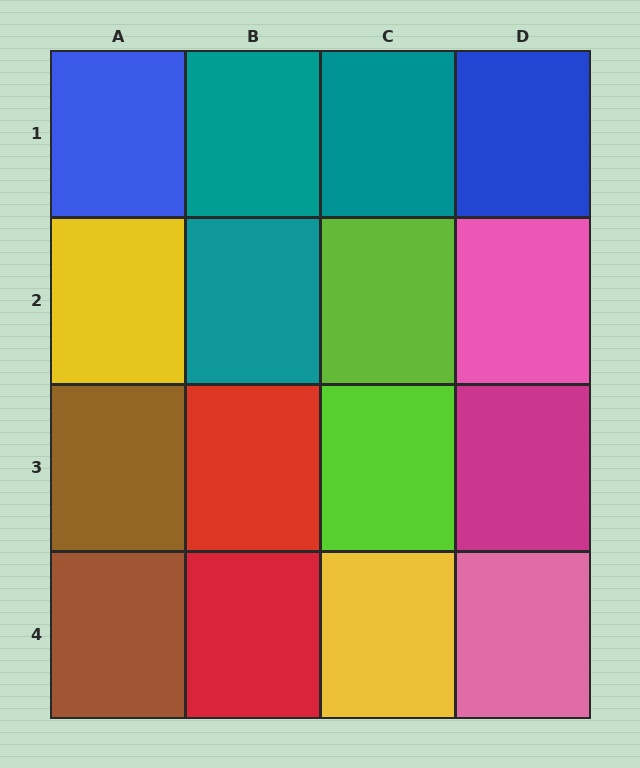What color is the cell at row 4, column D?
Pink.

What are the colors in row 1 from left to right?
Blue, teal, teal, blue.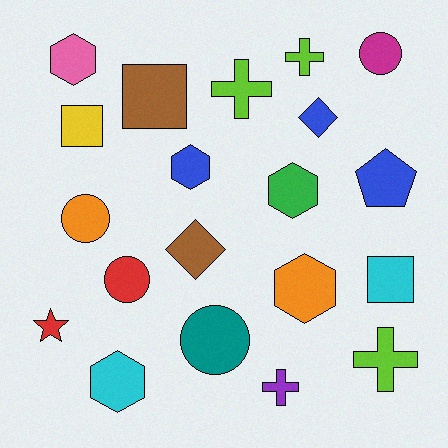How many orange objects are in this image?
There are 2 orange objects.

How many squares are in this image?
There are 3 squares.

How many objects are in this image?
There are 20 objects.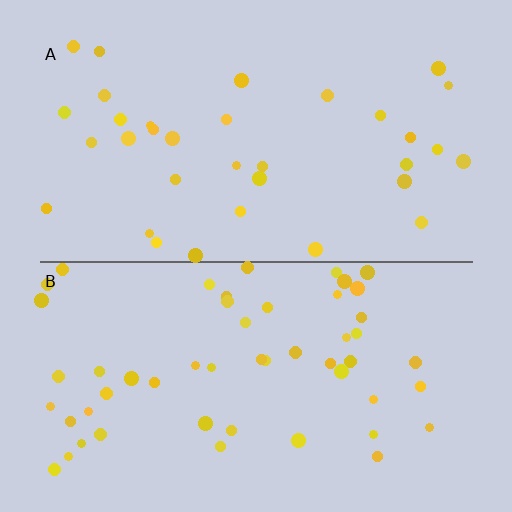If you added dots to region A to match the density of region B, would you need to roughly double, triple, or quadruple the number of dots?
Approximately double.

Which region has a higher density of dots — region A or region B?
B (the bottom).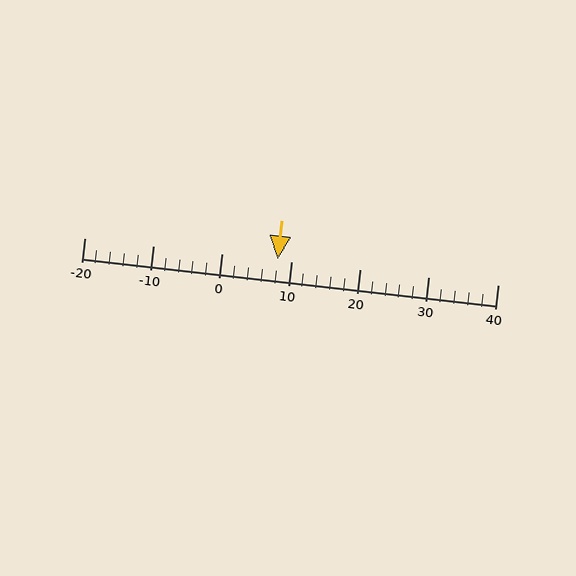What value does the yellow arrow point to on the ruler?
The yellow arrow points to approximately 8.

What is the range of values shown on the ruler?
The ruler shows values from -20 to 40.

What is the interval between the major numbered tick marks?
The major tick marks are spaced 10 units apart.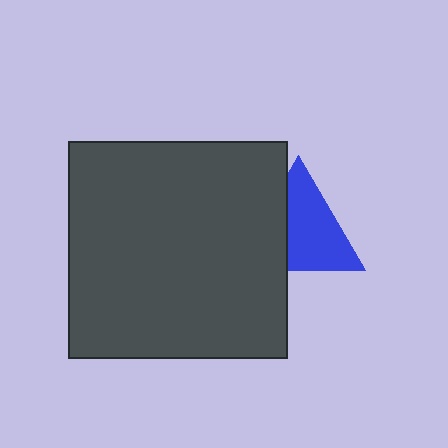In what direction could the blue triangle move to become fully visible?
The blue triangle could move right. That would shift it out from behind the dark gray rectangle entirely.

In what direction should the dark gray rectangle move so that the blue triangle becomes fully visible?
The dark gray rectangle should move left. That is the shortest direction to clear the overlap and leave the blue triangle fully visible.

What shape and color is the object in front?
The object in front is a dark gray rectangle.